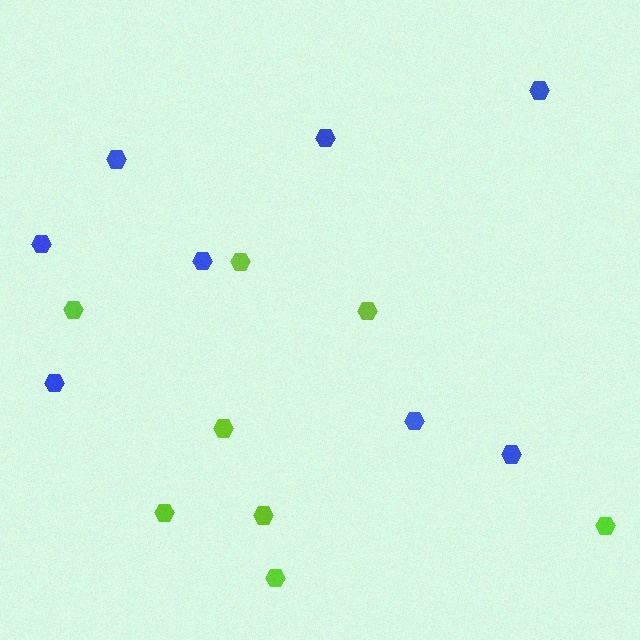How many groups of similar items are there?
There are 2 groups: one group of lime hexagons (8) and one group of blue hexagons (8).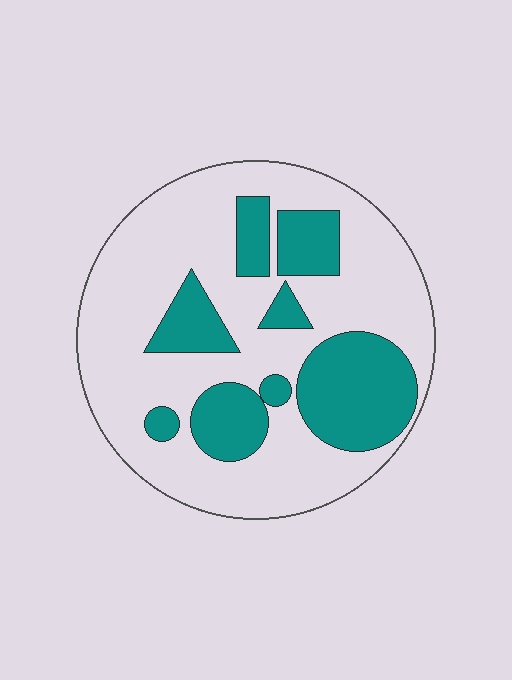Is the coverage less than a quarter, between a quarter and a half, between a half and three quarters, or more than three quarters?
Between a quarter and a half.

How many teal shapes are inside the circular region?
8.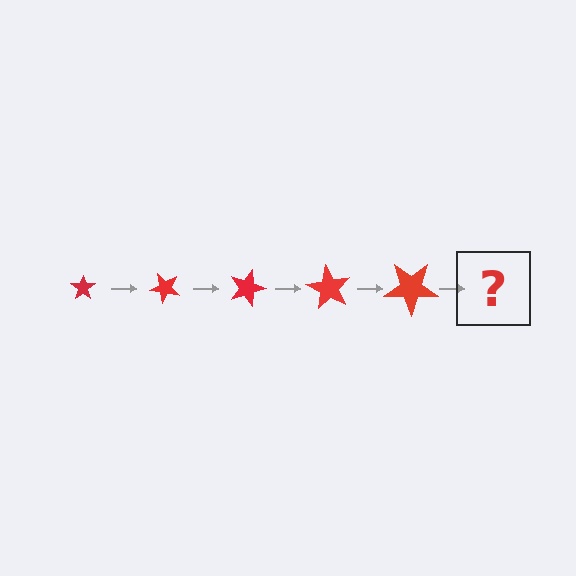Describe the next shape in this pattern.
It should be a star, larger than the previous one and rotated 225 degrees from the start.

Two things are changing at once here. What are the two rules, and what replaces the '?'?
The two rules are that the star grows larger each step and it rotates 45 degrees each step. The '?' should be a star, larger than the previous one and rotated 225 degrees from the start.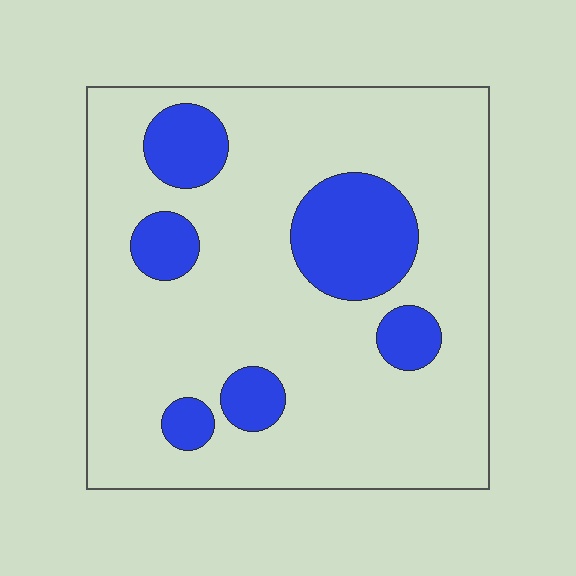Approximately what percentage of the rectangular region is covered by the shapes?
Approximately 20%.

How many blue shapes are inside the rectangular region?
6.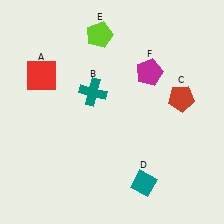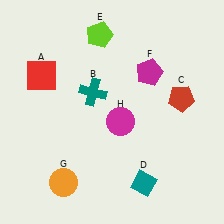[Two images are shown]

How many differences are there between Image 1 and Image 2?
There are 2 differences between the two images.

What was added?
An orange circle (G), a magenta circle (H) were added in Image 2.